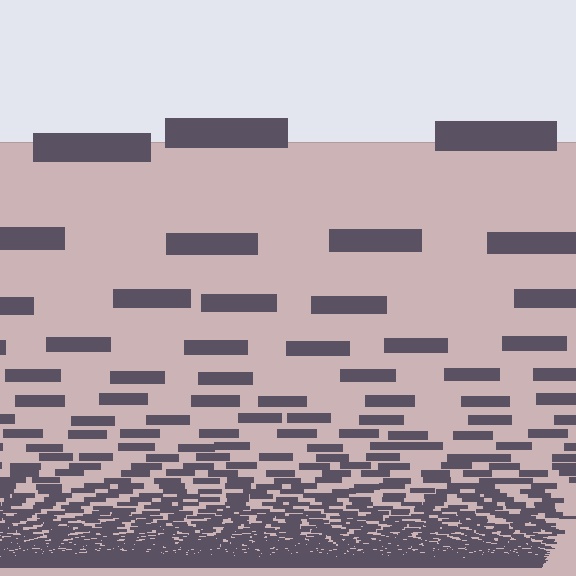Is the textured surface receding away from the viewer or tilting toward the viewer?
The surface appears to tilt toward the viewer. Texture elements get larger and sparser toward the top.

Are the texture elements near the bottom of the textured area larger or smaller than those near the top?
Smaller. The gradient is inverted — elements near the bottom are smaller and denser.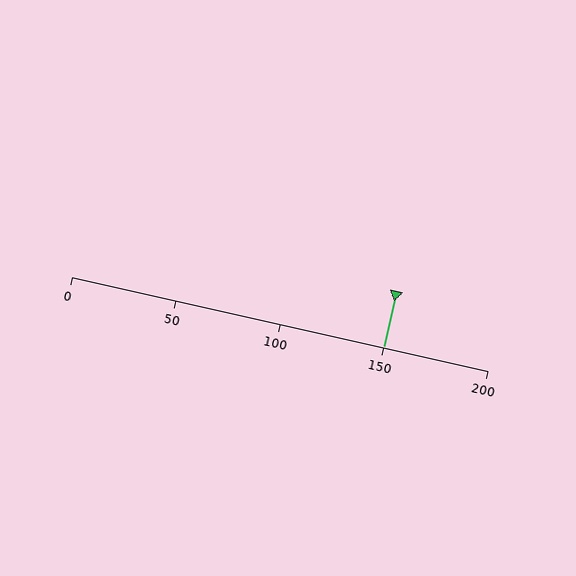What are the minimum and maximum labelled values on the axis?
The axis runs from 0 to 200.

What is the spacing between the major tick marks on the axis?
The major ticks are spaced 50 apart.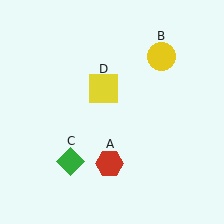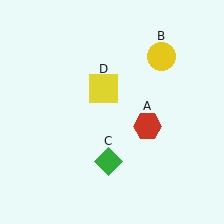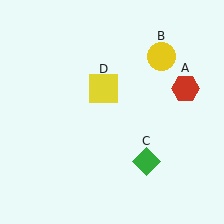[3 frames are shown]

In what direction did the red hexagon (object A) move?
The red hexagon (object A) moved up and to the right.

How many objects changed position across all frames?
2 objects changed position: red hexagon (object A), green diamond (object C).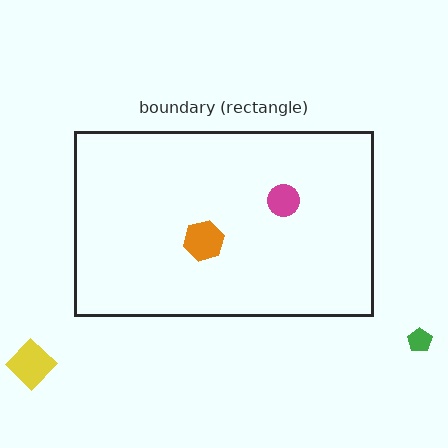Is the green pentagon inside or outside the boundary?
Outside.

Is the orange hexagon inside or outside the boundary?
Inside.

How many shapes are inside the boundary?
2 inside, 2 outside.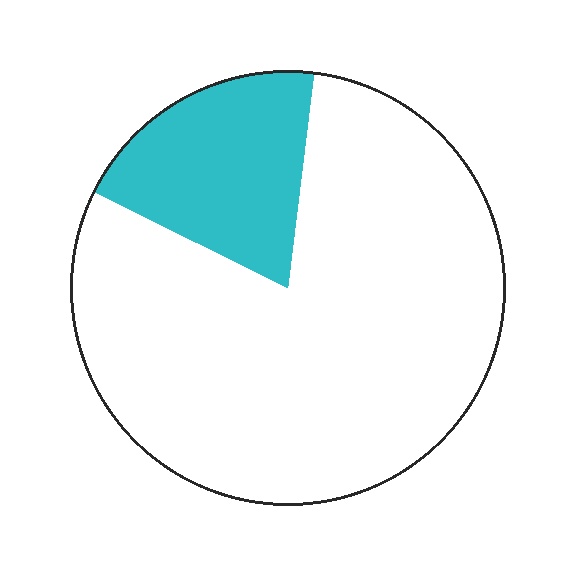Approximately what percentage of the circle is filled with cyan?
Approximately 20%.